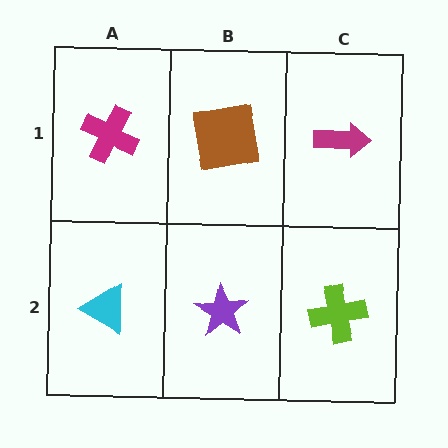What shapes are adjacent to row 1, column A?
A cyan triangle (row 2, column A), a brown square (row 1, column B).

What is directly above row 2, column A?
A magenta cross.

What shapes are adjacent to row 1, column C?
A lime cross (row 2, column C), a brown square (row 1, column B).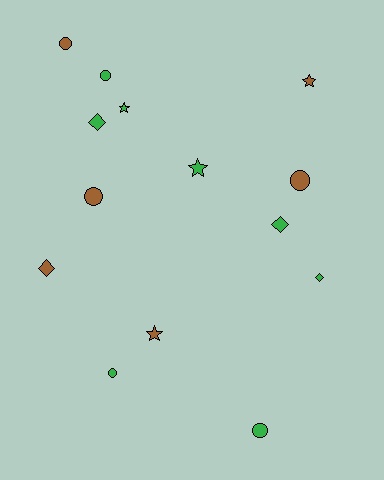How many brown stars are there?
There are 2 brown stars.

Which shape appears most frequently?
Circle, with 6 objects.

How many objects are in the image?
There are 14 objects.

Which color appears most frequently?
Green, with 8 objects.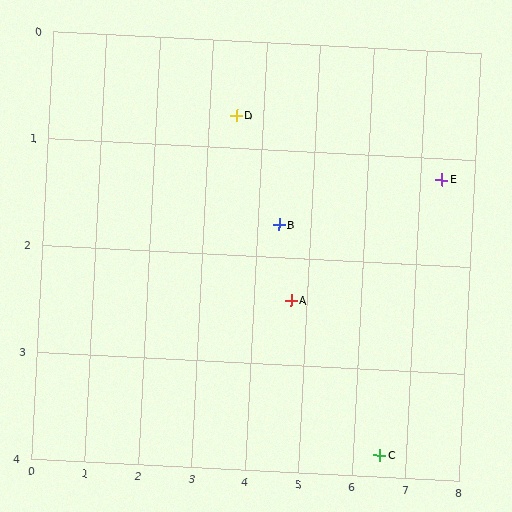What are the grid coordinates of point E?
Point E is at approximately (7.4, 1.2).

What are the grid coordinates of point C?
Point C is at approximately (6.5, 3.8).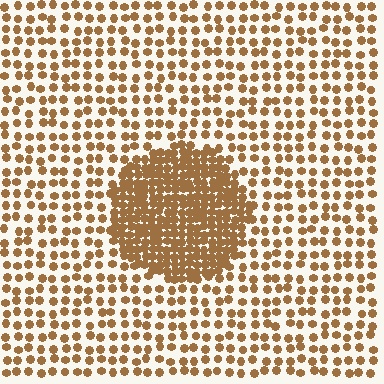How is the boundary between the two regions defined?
The boundary is defined by a change in element density (approximately 2.5x ratio). All elements are the same color, size, and shape.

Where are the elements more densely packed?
The elements are more densely packed inside the circle boundary.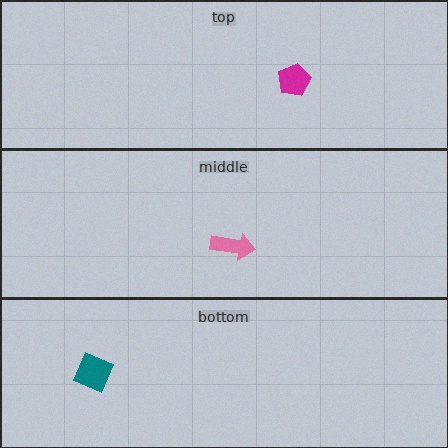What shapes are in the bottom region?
The teal diamond.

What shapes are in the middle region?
The pink arrow.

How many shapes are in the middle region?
1.